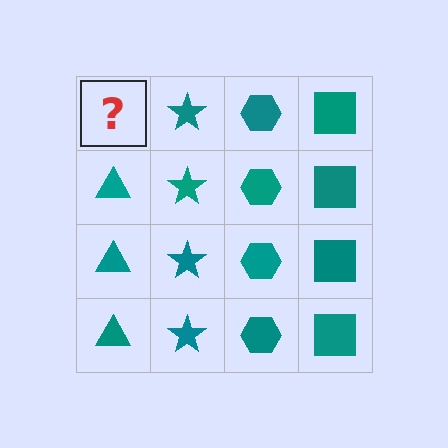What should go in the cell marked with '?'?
The missing cell should contain a teal triangle.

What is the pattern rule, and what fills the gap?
The rule is that each column has a consistent shape. The gap should be filled with a teal triangle.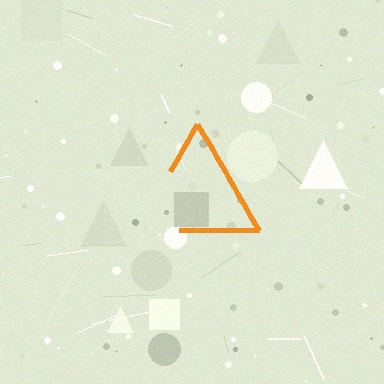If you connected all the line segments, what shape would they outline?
They would outline a triangle.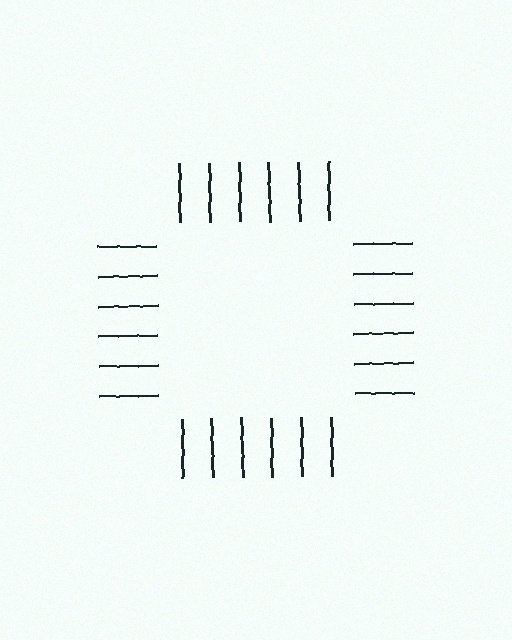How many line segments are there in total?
24 — 6 along each of the 4 edges.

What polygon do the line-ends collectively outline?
An illusory square — the line segments terminate on its edges but no continuous stroke is drawn.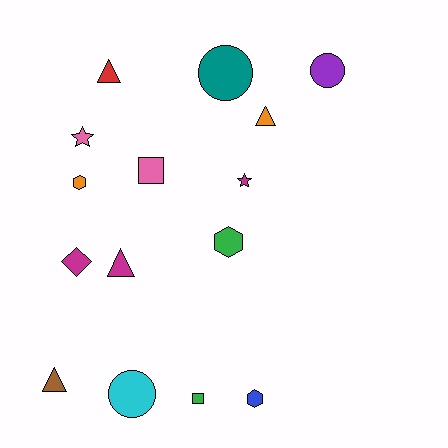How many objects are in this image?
There are 15 objects.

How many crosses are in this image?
There are no crosses.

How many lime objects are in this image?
There are no lime objects.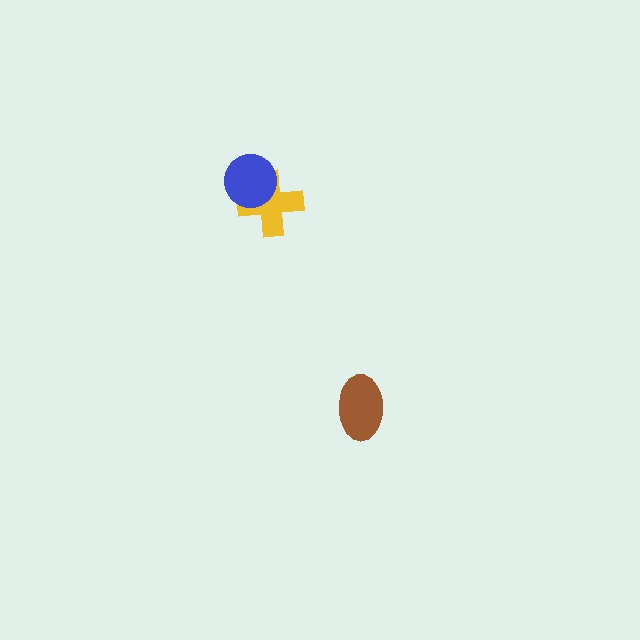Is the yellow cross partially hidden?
Yes, it is partially covered by another shape.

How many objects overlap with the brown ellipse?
0 objects overlap with the brown ellipse.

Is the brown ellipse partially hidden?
No, no other shape covers it.